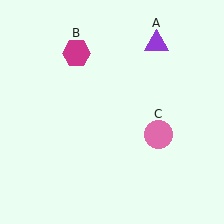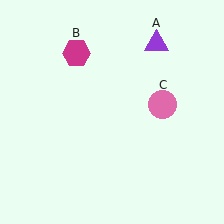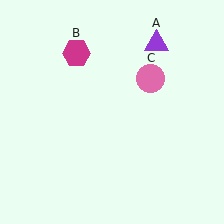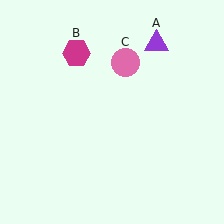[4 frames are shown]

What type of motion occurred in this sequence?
The pink circle (object C) rotated counterclockwise around the center of the scene.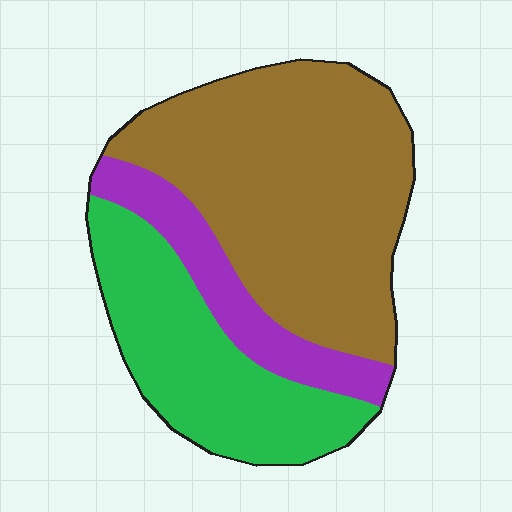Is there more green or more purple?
Green.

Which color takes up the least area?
Purple, at roughly 15%.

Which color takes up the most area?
Brown, at roughly 55%.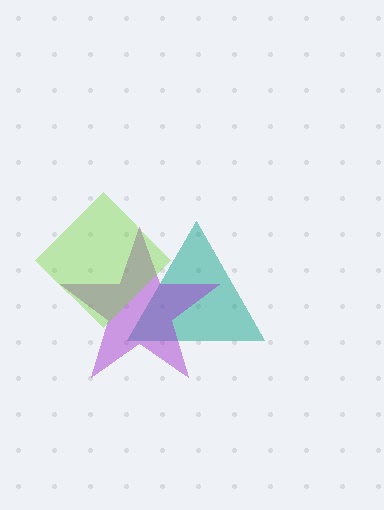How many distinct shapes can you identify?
There are 3 distinct shapes: a teal triangle, a purple star, a lime diamond.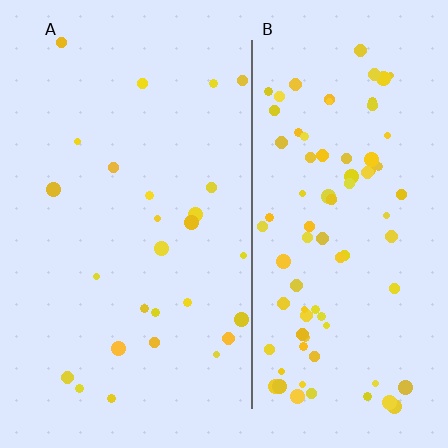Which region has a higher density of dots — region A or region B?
B (the right).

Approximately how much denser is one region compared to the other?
Approximately 3.3× — region B over region A.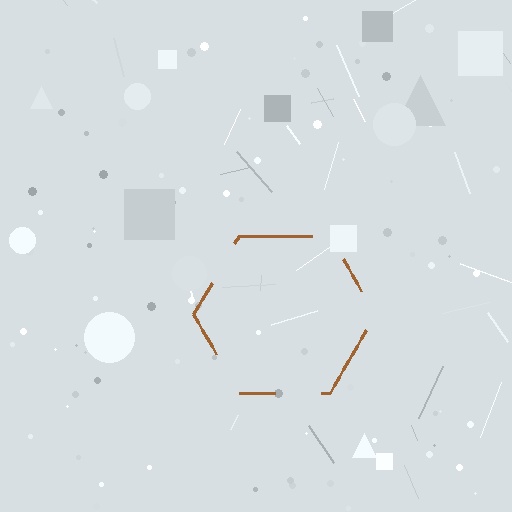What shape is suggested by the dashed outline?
The dashed outline suggests a hexagon.